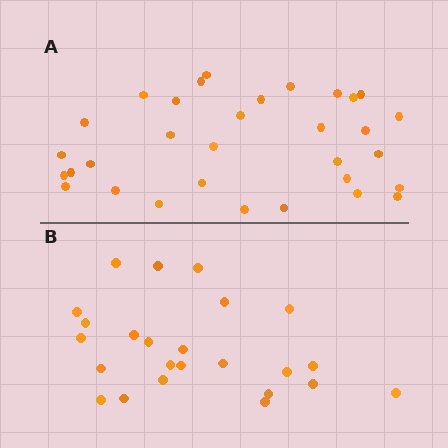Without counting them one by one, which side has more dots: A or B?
Region A (the top region) has more dots.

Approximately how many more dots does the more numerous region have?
Region A has roughly 8 or so more dots than region B.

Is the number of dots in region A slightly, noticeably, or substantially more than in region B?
Region A has noticeably more, but not dramatically so. The ratio is roughly 1.3 to 1.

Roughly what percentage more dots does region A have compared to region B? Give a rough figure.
About 35% more.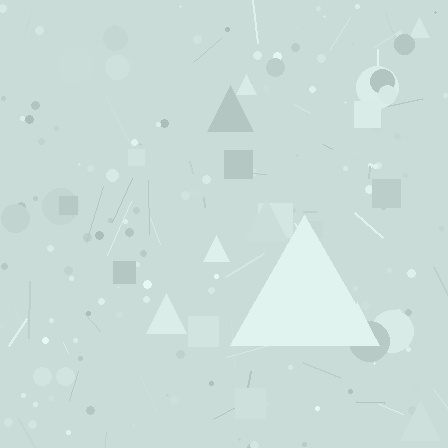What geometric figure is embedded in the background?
A triangle is embedded in the background.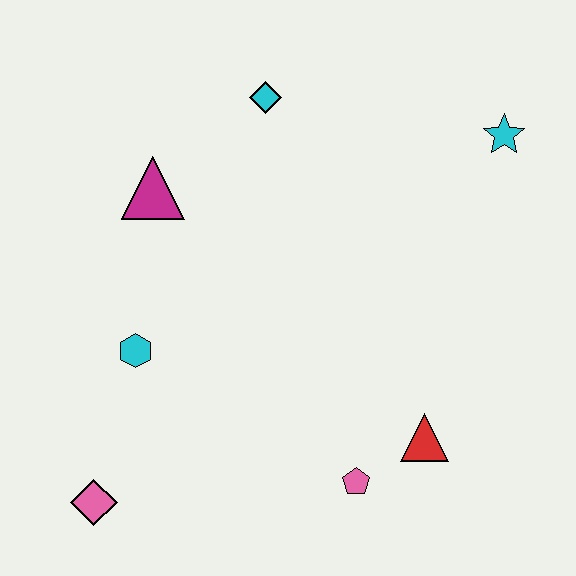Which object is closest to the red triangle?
The pink pentagon is closest to the red triangle.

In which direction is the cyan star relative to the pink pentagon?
The cyan star is above the pink pentagon.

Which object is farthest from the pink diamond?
The cyan star is farthest from the pink diamond.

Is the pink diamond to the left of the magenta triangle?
Yes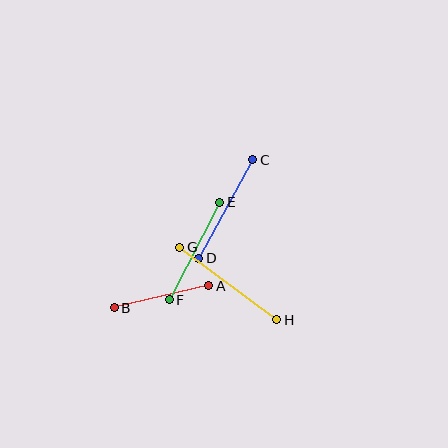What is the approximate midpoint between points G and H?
The midpoint is at approximately (228, 284) pixels.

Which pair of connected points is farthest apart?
Points G and H are farthest apart.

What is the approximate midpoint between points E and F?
The midpoint is at approximately (195, 251) pixels.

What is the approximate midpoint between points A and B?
The midpoint is at approximately (161, 297) pixels.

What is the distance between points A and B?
The distance is approximately 97 pixels.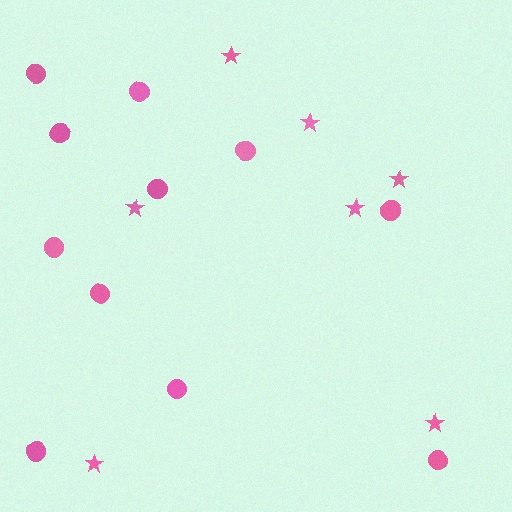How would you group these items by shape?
There are 2 groups: one group of circles (11) and one group of stars (7).